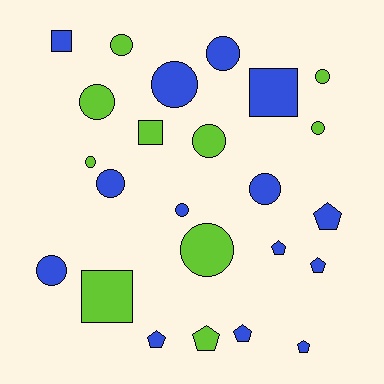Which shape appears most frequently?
Circle, with 13 objects.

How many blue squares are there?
There are 2 blue squares.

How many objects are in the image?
There are 24 objects.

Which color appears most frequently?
Blue, with 14 objects.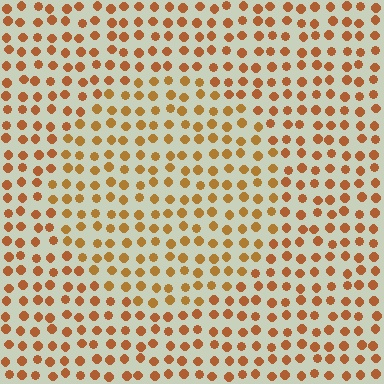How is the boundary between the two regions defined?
The boundary is defined purely by a slight shift in hue (about 15 degrees). Spacing, size, and orientation are identical on both sides.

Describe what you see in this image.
The image is filled with small brown elements in a uniform arrangement. A circle-shaped region is visible where the elements are tinted to a slightly different hue, forming a subtle color boundary.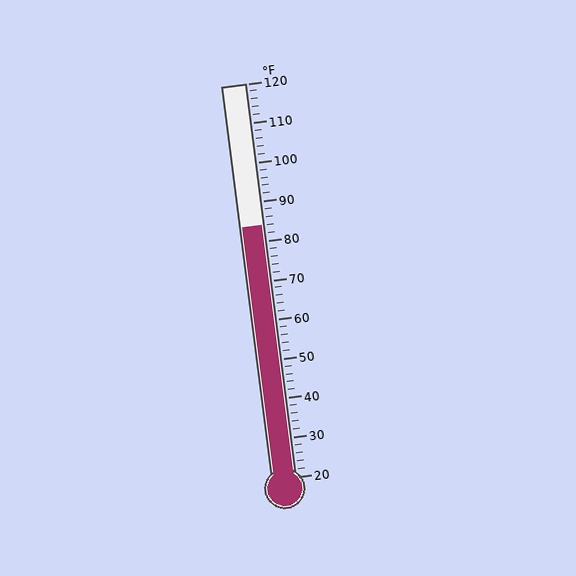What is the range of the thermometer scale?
The thermometer scale ranges from 20°F to 120°F.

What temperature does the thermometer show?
The thermometer shows approximately 84°F.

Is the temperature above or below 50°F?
The temperature is above 50°F.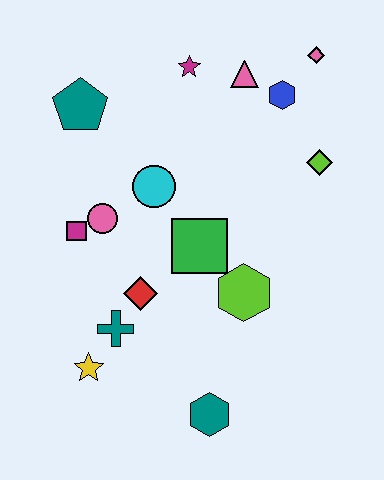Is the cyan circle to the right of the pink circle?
Yes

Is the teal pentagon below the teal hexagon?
No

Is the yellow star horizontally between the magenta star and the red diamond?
No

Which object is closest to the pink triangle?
The blue hexagon is closest to the pink triangle.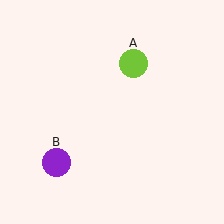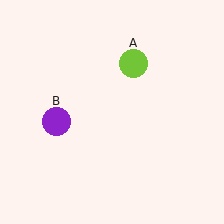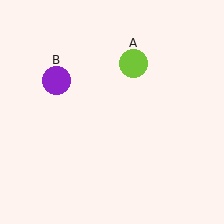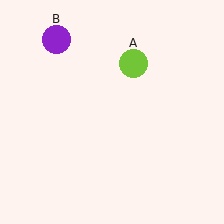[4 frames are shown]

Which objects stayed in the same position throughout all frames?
Lime circle (object A) remained stationary.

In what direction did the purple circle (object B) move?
The purple circle (object B) moved up.